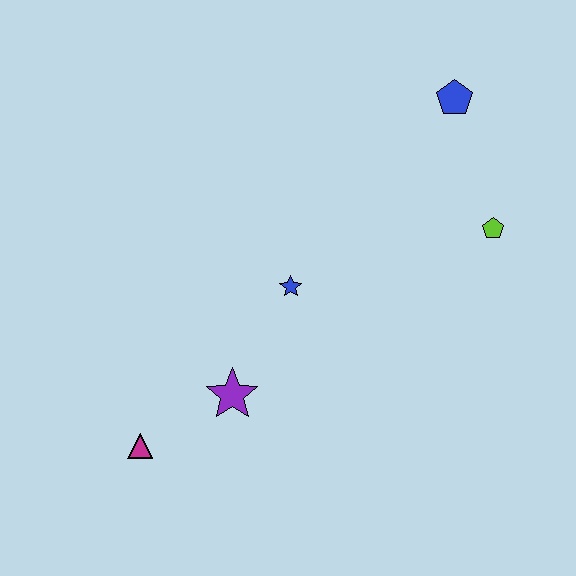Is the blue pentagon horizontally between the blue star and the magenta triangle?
No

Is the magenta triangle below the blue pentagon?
Yes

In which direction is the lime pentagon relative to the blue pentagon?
The lime pentagon is below the blue pentagon.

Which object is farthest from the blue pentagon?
The magenta triangle is farthest from the blue pentagon.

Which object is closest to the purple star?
The magenta triangle is closest to the purple star.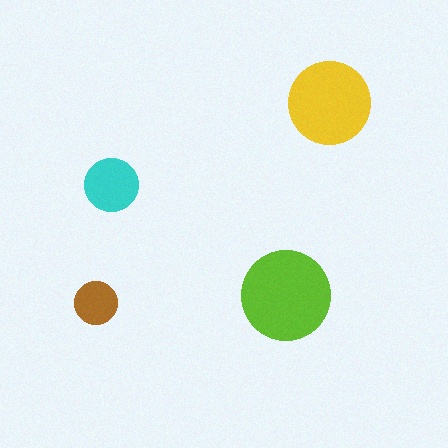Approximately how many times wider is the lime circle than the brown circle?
About 2 times wider.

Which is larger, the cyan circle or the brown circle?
The cyan one.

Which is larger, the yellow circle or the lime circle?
The lime one.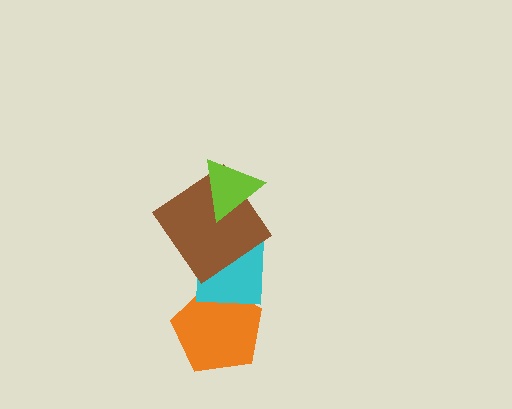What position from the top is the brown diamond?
The brown diamond is 2nd from the top.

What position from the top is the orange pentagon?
The orange pentagon is 4th from the top.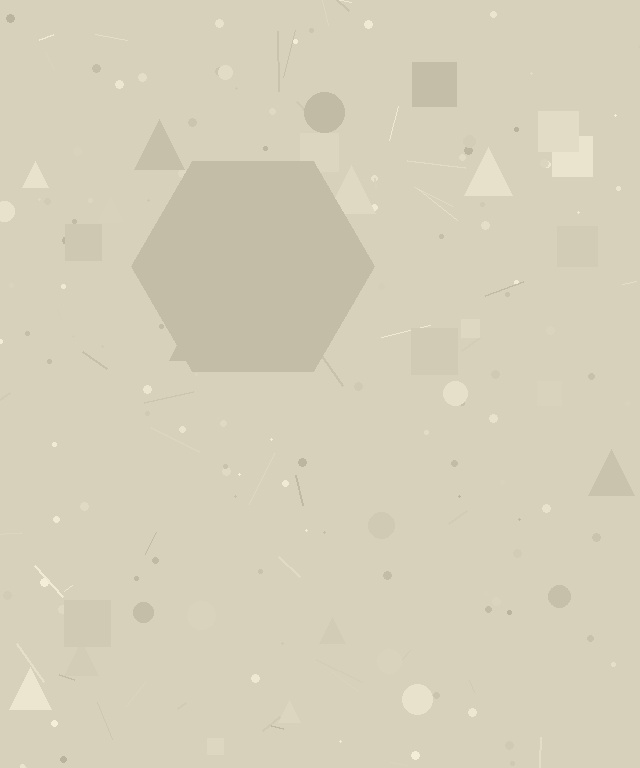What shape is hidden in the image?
A hexagon is hidden in the image.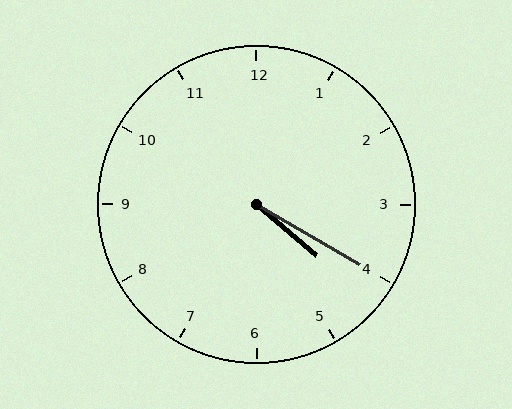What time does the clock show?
4:20.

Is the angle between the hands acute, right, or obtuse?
It is acute.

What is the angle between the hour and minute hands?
Approximately 10 degrees.